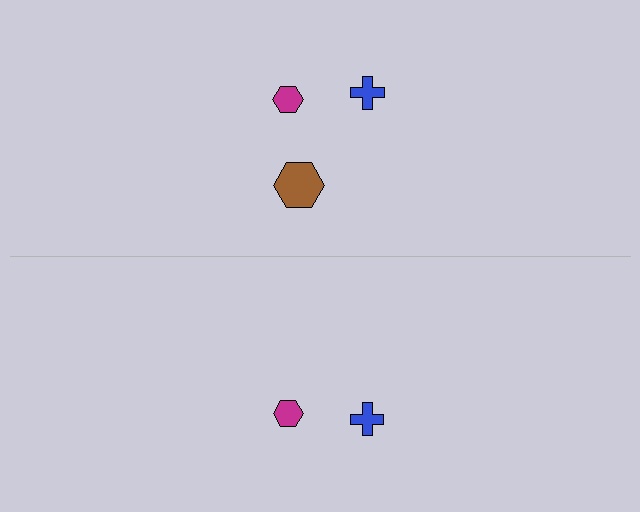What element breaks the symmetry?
A brown hexagon is missing from the bottom side.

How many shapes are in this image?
There are 5 shapes in this image.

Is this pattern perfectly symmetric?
No, the pattern is not perfectly symmetric. A brown hexagon is missing from the bottom side.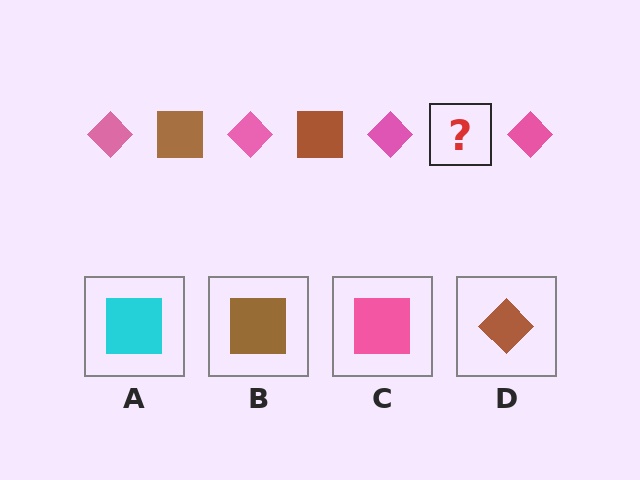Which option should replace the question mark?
Option B.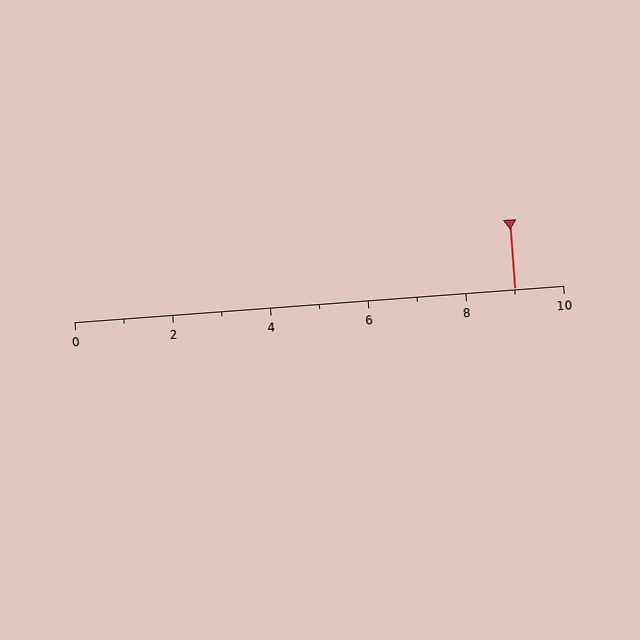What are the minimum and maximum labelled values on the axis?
The axis runs from 0 to 10.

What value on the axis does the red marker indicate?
The marker indicates approximately 9.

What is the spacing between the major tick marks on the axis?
The major ticks are spaced 2 apart.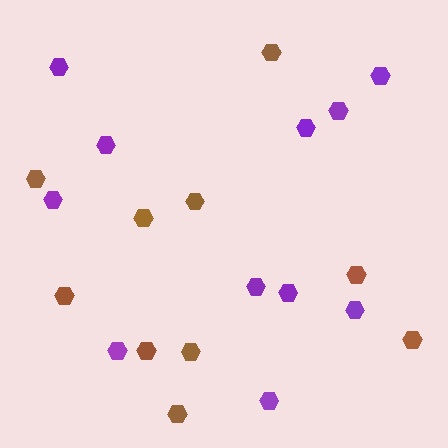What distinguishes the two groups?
There are 2 groups: one group of brown hexagons (10) and one group of purple hexagons (11).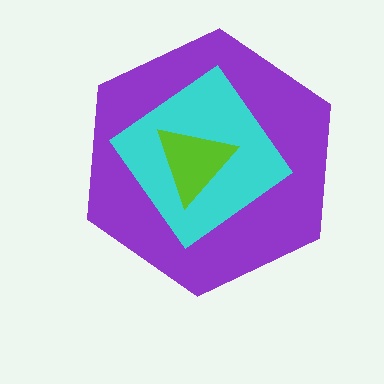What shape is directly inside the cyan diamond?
The lime triangle.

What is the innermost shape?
The lime triangle.